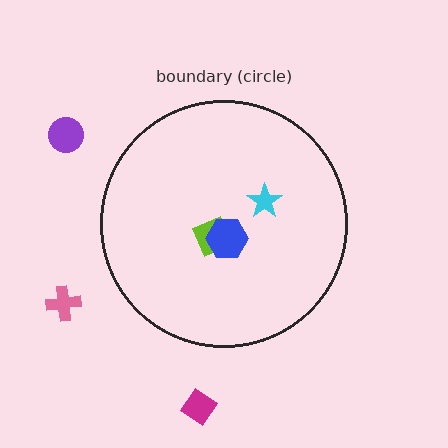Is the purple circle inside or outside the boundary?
Outside.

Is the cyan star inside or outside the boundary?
Inside.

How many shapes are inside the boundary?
3 inside, 3 outside.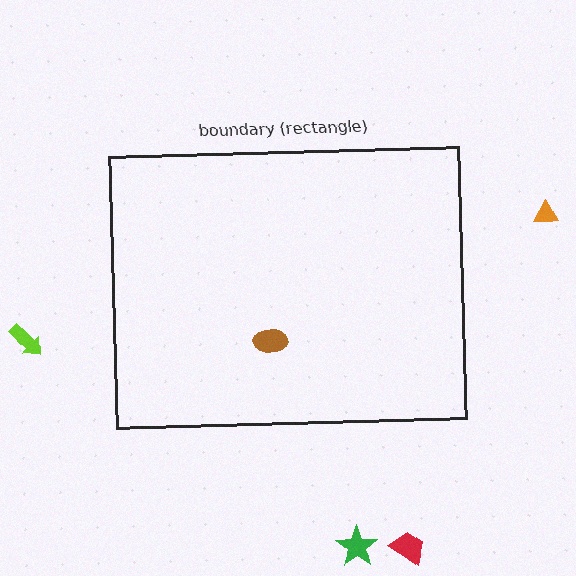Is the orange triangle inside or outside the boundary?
Outside.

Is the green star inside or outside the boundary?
Outside.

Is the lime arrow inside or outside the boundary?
Outside.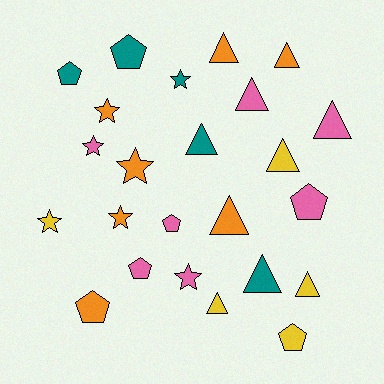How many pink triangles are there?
There are 2 pink triangles.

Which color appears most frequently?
Orange, with 7 objects.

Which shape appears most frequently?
Triangle, with 10 objects.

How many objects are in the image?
There are 24 objects.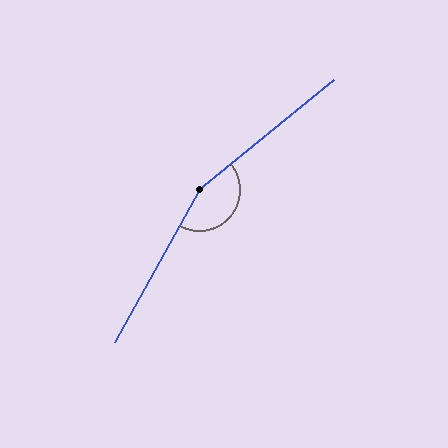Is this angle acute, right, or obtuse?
It is obtuse.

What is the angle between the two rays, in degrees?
Approximately 158 degrees.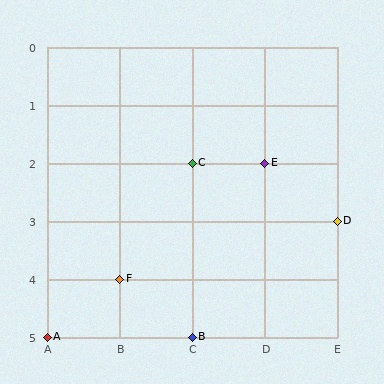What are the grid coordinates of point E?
Point E is at grid coordinates (D, 2).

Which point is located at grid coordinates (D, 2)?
Point E is at (D, 2).